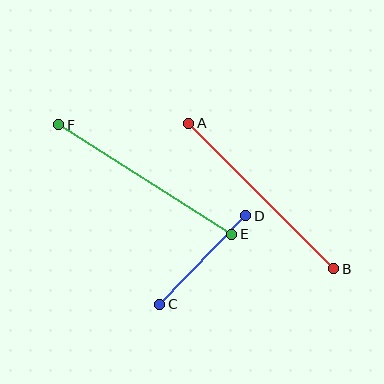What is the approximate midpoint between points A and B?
The midpoint is at approximately (261, 196) pixels.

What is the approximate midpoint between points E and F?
The midpoint is at approximately (145, 180) pixels.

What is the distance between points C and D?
The distance is approximately 123 pixels.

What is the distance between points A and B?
The distance is approximately 205 pixels.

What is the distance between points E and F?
The distance is approximately 205 pixels.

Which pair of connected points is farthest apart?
Points A and B are farthest apart.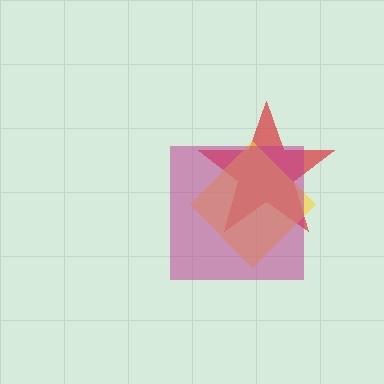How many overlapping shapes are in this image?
There are 3 overlapping shapes in the image.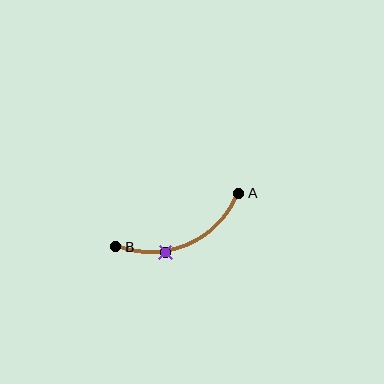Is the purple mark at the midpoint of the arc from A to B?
No. The purple mark lies on the arc but is closer to endpoint B. The arc midpoint would be at the point on the curve equidistant along the arc from both A and B.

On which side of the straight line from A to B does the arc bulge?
The arc bulges below the straight line connecting A and B.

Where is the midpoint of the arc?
The arc midpoint is the point on the curve farthest from the straight line joining A and B. It sits below that line.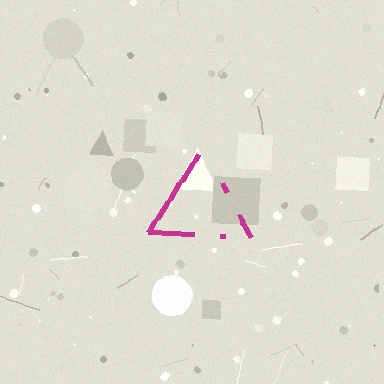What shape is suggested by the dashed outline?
The dashed outline suggests a triangle.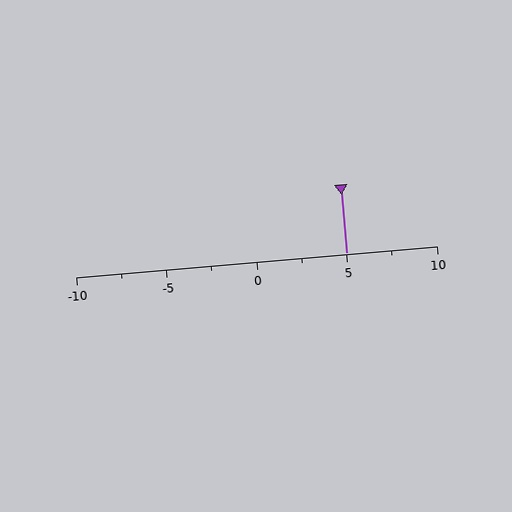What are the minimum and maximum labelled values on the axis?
The axis runs from -10 to 10.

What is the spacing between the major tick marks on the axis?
The major ticks are spaced 5 apart.